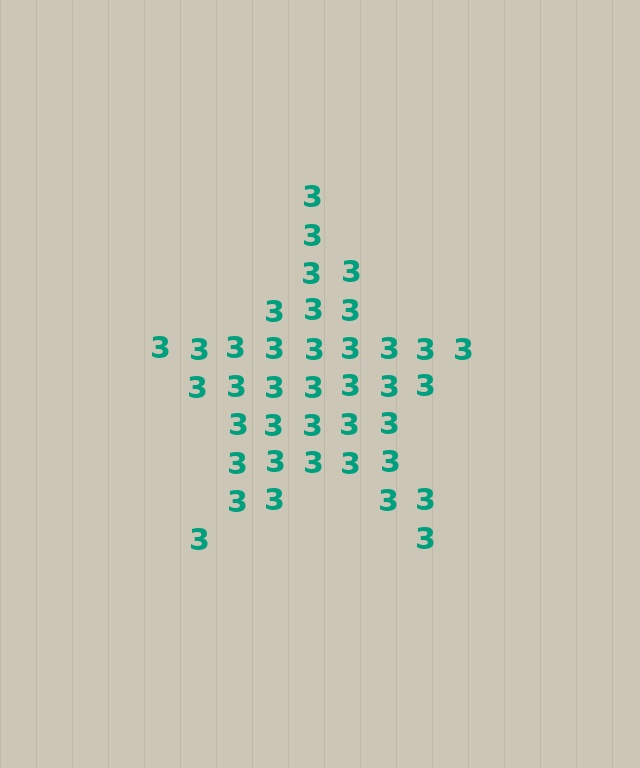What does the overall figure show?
The overall figure shows a star.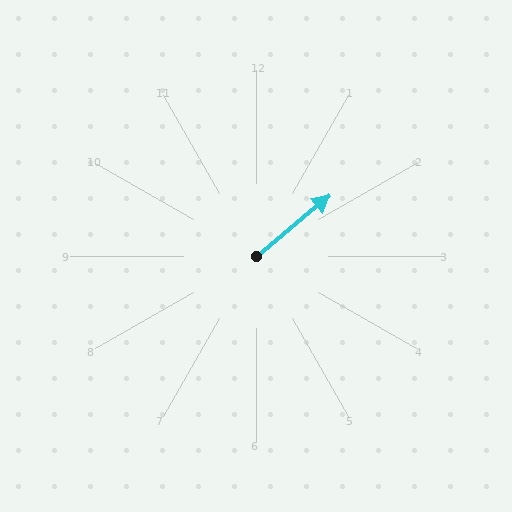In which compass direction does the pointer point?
Northeast.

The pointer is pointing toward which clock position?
Roughly 2 o'clock.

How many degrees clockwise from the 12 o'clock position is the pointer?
Approximately 50 degrees.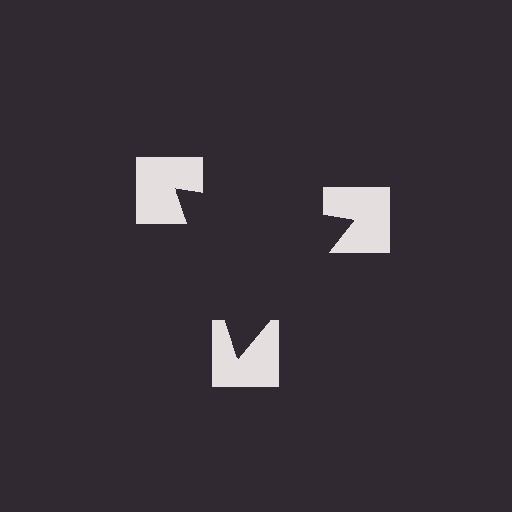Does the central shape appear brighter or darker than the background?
It typically appears slightly darker than the background, even though no actual brightness change is drawn.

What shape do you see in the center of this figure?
An illusory triangle — its edges are inferred from the aligned wedge cuts in the notched squares, not physically drawn.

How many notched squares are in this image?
There are 3 — one at each vertex of the illusory triangle.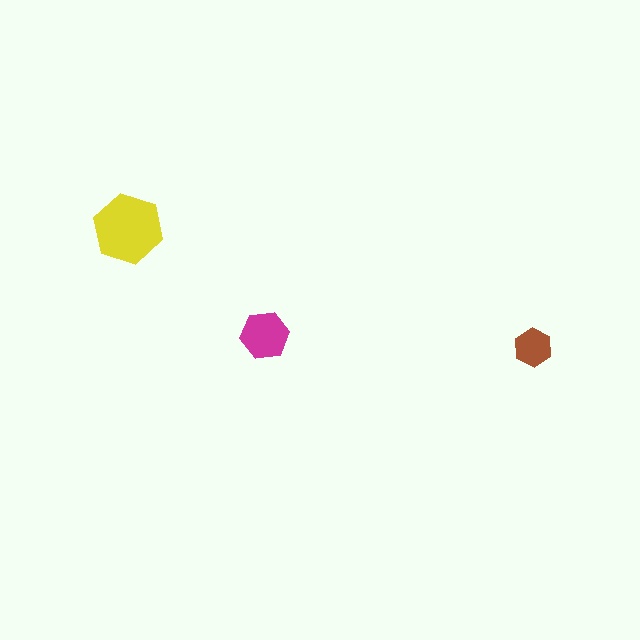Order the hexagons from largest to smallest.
the yellow one, the magenta one, the brown one.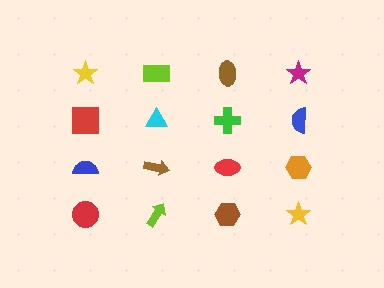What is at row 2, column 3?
A green cross.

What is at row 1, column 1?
A yellow star.